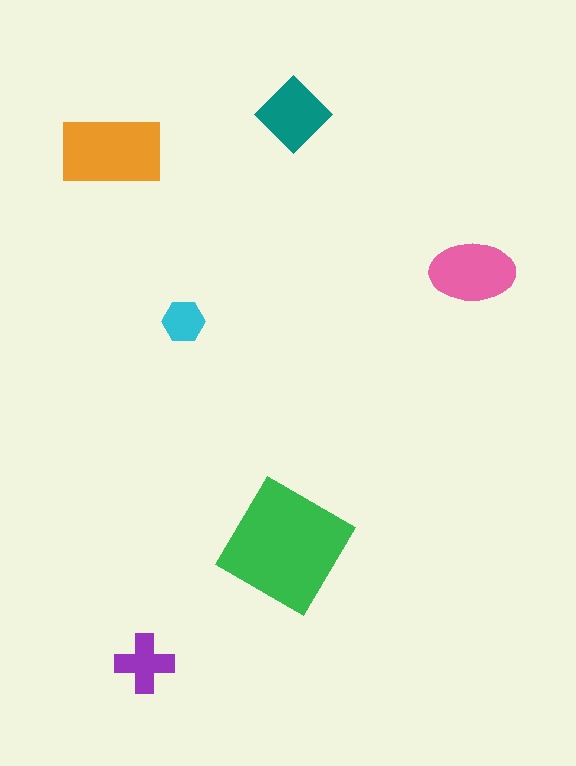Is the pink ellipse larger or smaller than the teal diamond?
Larger.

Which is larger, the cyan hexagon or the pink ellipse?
The pink ellipse.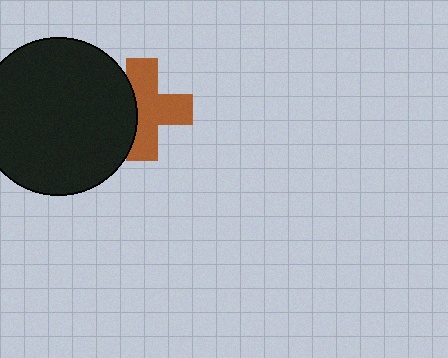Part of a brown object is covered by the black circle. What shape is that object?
It is a cross.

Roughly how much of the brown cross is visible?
Most of it is visible (roughly 68%).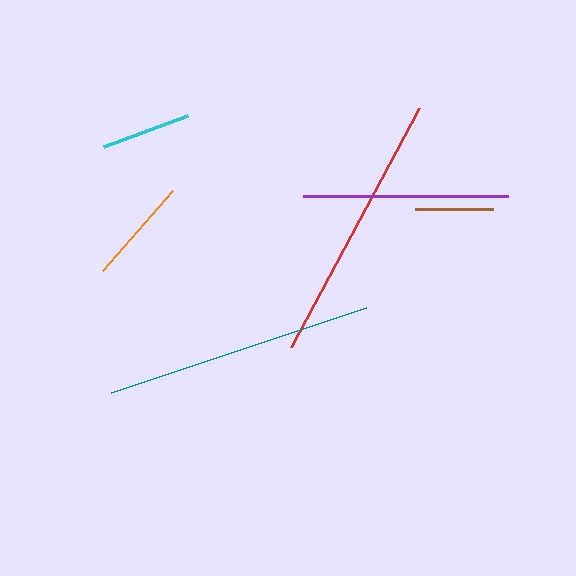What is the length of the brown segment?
The brown segment is approximately 78 pixels long.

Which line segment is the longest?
The red line is the longest at approximately 272 pixels.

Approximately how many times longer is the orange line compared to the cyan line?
The orange line is approximately 1.2 times the length of the cyan line.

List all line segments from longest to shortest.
From longest to shortest: red, teal, purple, orange, cyan, brown.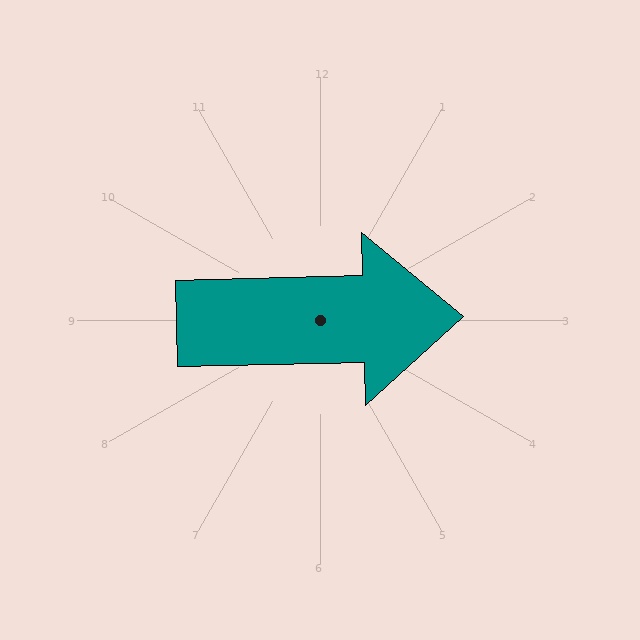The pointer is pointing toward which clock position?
Roughly 3 o'clock.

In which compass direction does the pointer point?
East.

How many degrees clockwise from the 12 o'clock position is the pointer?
Approximately 89 degrees.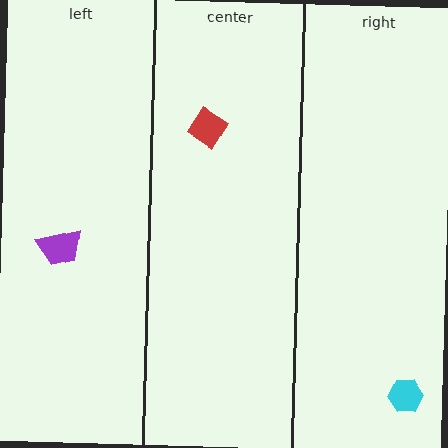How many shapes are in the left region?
1.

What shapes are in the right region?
The cyan hexagon.